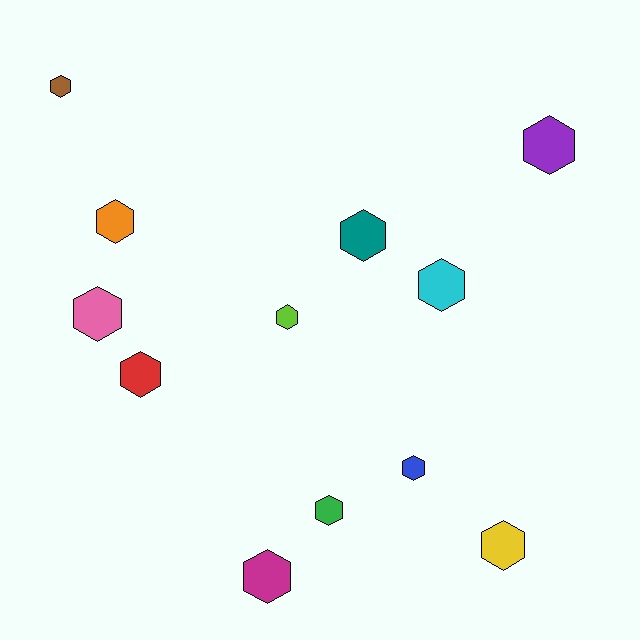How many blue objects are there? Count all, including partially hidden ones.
There is 1 blue object.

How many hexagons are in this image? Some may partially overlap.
There are 12 hexagons.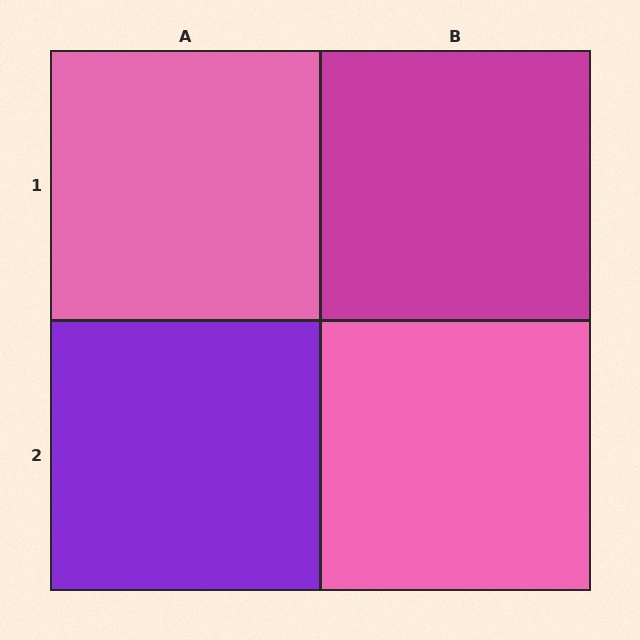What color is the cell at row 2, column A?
Purple.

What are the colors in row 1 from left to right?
Pink, magenta.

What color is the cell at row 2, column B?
Pink.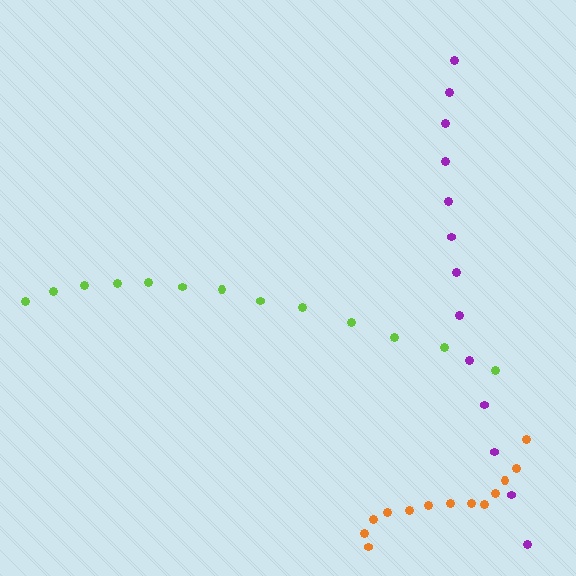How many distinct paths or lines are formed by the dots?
There are 3 distinct paths.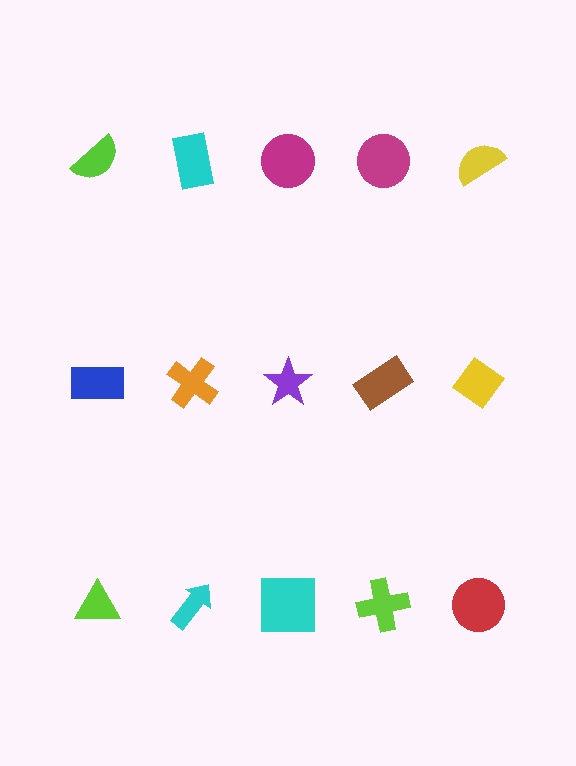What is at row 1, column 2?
A cyan rectangle.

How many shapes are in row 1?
5 shapes.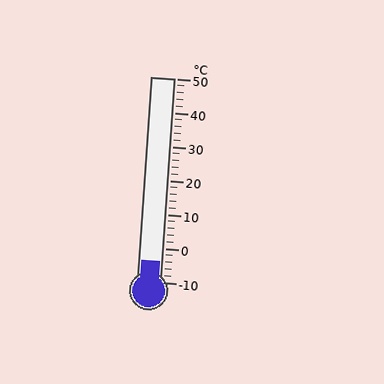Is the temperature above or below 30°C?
The temperature is below 30°C.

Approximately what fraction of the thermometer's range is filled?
The thermometer is filled to approximately 10% of its range.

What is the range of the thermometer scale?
The thermometer scale ranges from -10°C to 50°C.